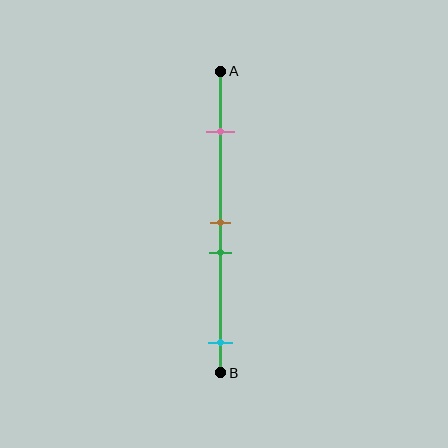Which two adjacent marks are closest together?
The brown and green marks are the closest adjacent pair.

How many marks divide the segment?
There are 4 marks dividing the segment.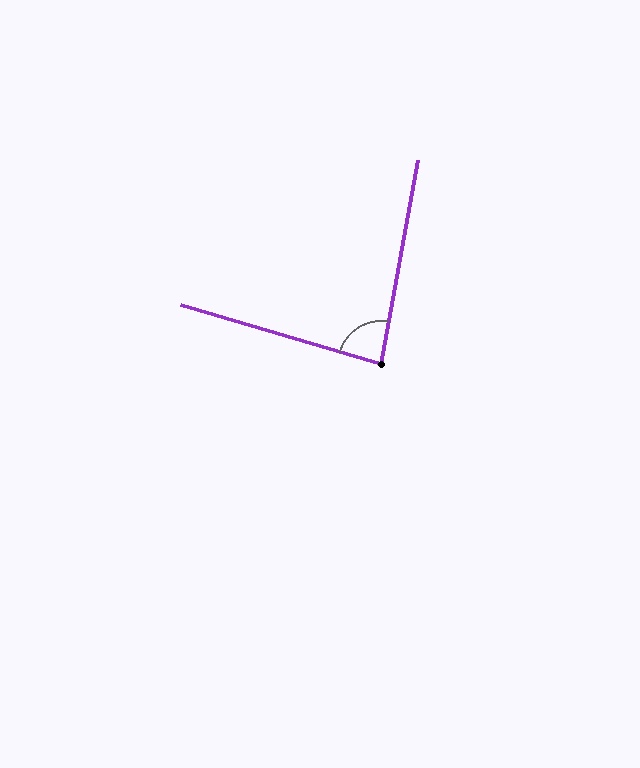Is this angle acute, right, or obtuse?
It is acute.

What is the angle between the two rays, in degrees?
Approximately 84 degrees.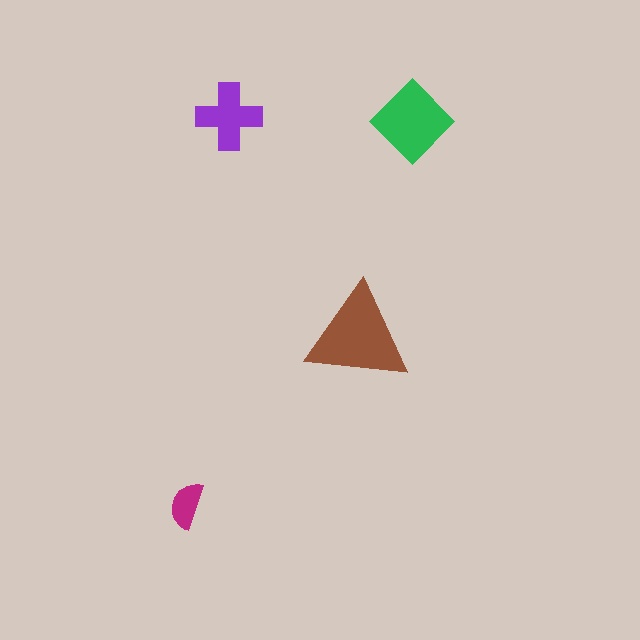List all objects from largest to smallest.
The brown triangle, the green diamond, the purple cross, the magenta semicircle.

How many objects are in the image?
There are 4 objects in the image.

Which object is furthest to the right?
The green diamond is rightmost.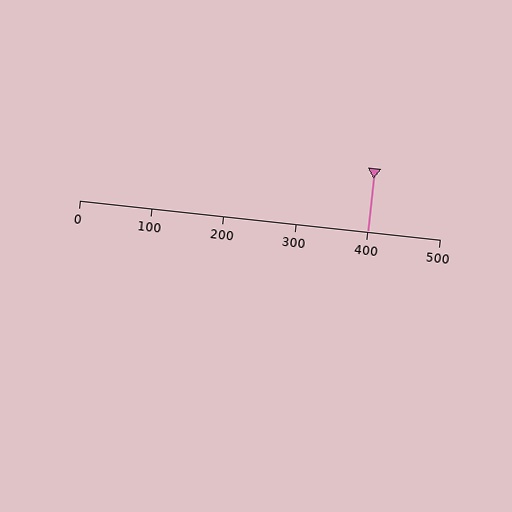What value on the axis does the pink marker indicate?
The marker indicates approximately 400.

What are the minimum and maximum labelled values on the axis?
The axis runs from 0 to 500.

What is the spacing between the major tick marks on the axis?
The major ticks are spaced 100 apart.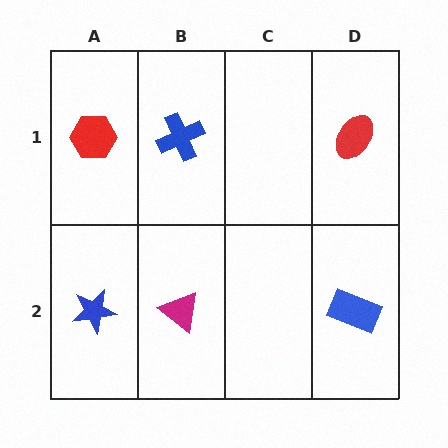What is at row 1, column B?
A blue cross.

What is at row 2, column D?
A blue rectangle.